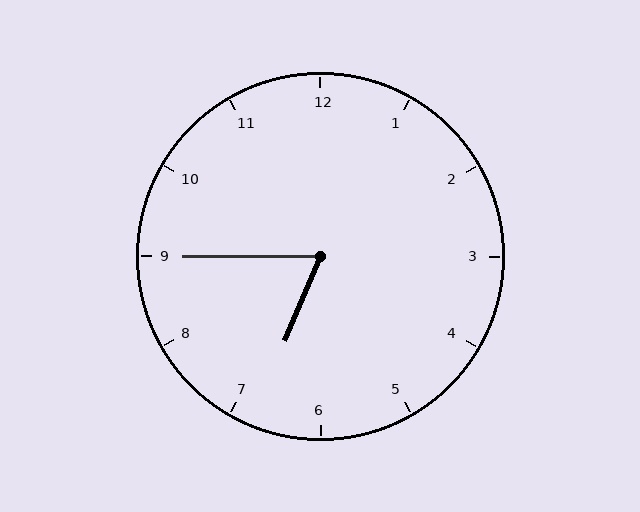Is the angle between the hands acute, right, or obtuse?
It is acute.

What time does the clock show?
6:45.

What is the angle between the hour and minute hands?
Approximately 68 degrees.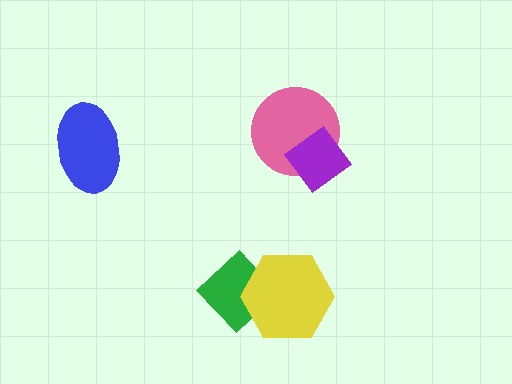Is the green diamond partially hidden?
Yes, it is partially covered by another shape.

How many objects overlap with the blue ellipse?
0 objects overlap with the blue ellipse.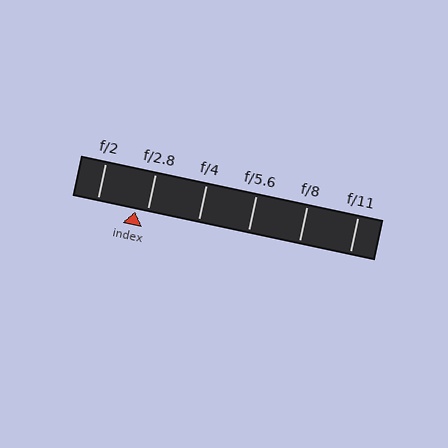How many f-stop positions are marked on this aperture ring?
There are 6 f-stop positions marked.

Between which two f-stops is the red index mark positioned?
The index mark is between f/2 and f/2.8.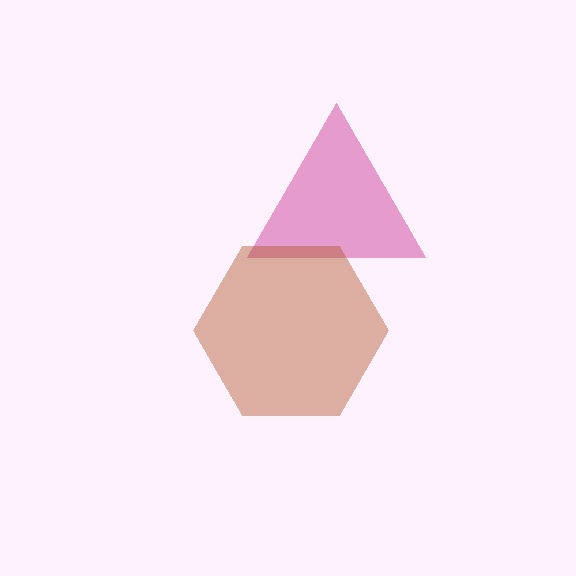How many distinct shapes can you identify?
There are 2 distinct shapes: a magenta triangle, a brown hexagon.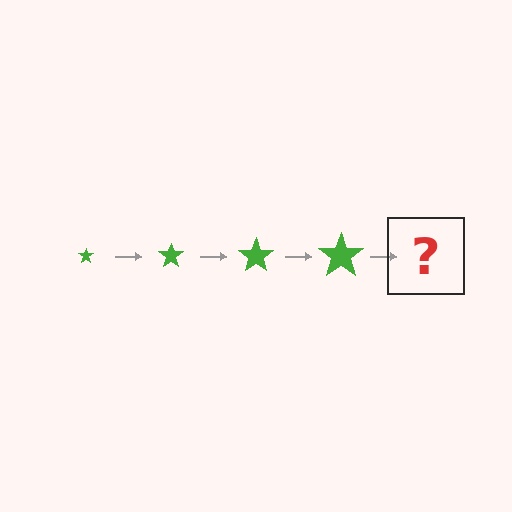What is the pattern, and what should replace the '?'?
The pattern is that the star gets progressively larger each step. The '?' should be a green star, larger than the previous one.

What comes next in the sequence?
The next element should be a green star, larger than the previous one.